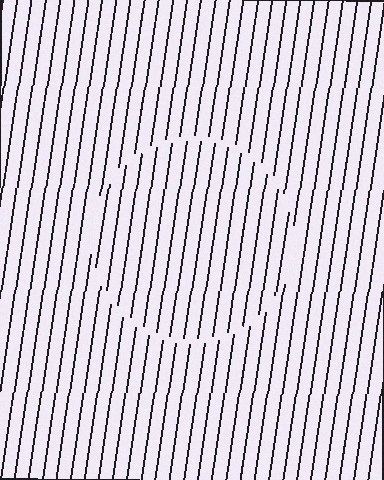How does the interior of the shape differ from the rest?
The interior of the shape contains the same grating, shifted by half a period — the contour is defined by the phase discontinuity where line-ends from the inner and outer gratings abut.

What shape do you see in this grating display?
An illusory circle. The interior of the shape contains the same grating, shifted by half a period — the contour is defined by the phase discontinuity where line-ends from the inner and outer gratings abut.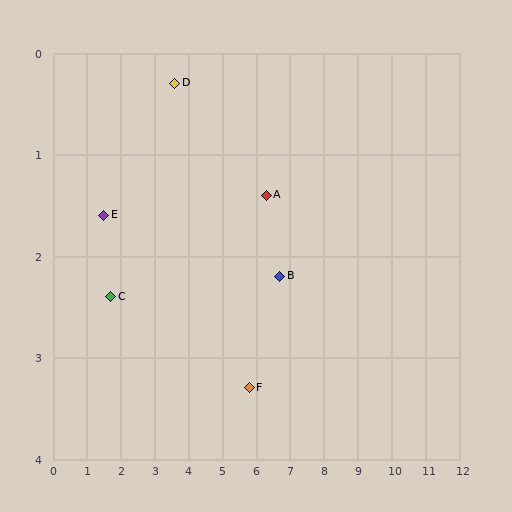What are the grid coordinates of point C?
Point C is at approximately (1.7, 2.4).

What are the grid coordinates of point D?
Point D is at approximately (3.6, 0.3).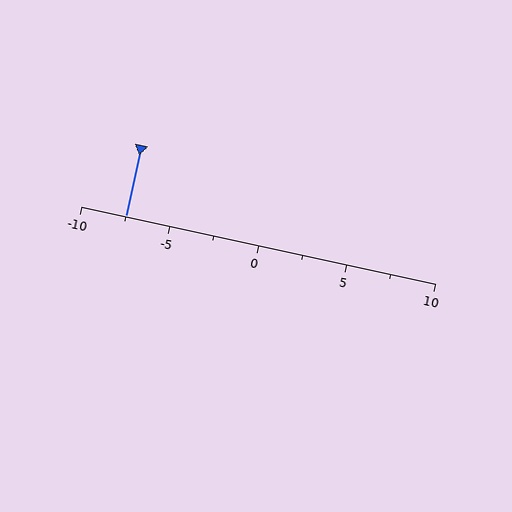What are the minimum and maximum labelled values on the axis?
The axis runs from -10 to 10.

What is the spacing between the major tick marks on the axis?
The major ticks are spaced 5 apart.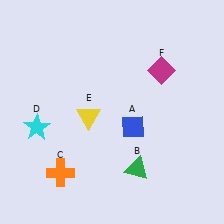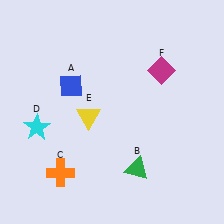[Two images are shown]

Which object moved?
The blue diamond (A) moved left.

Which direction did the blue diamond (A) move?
The blue diamond (A) moved left.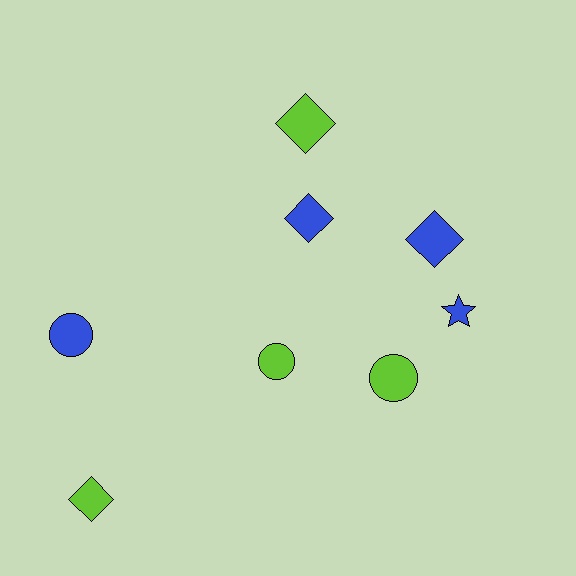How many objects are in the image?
There are 8 objects.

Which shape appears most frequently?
Diamond, with 4 objects.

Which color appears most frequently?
Lime, with 4 objects.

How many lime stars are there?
There are no lime stars.